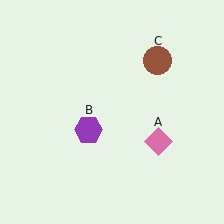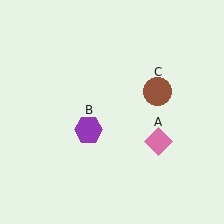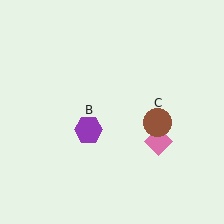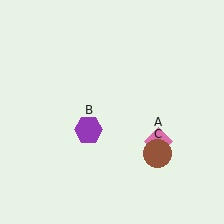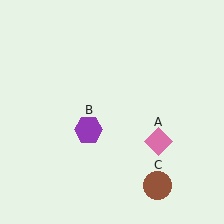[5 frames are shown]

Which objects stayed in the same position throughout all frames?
Pink diamond (object A) and purple hexagon (object B) remained stationary.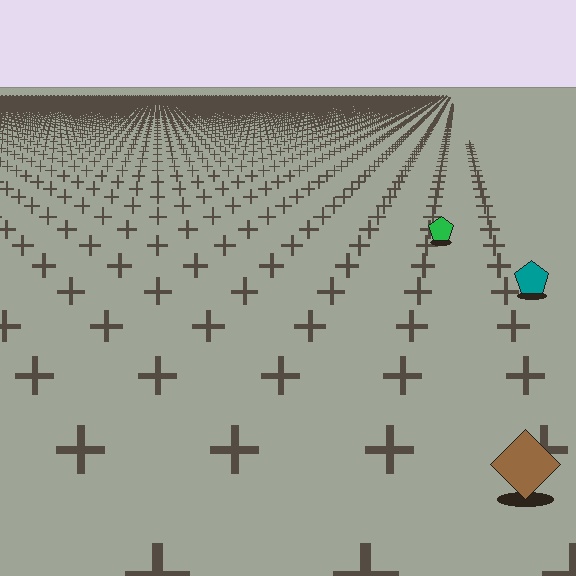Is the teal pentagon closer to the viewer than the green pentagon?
Yes. The teal pentagon is closer — you can tell from the texture gradient: the ground texture is coarser near it.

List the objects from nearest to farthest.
From nearest to farthest: the brown diamond, the teal pentagon, the green pentagon.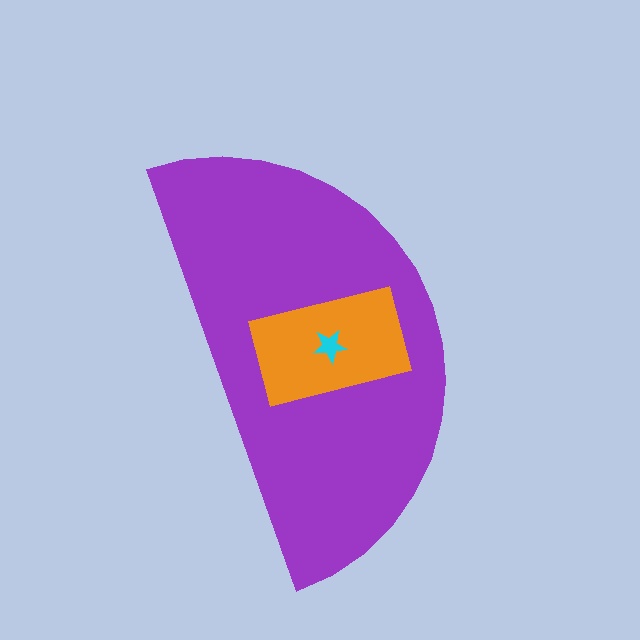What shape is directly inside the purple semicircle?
The orange rectangle.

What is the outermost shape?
The purple semicircle.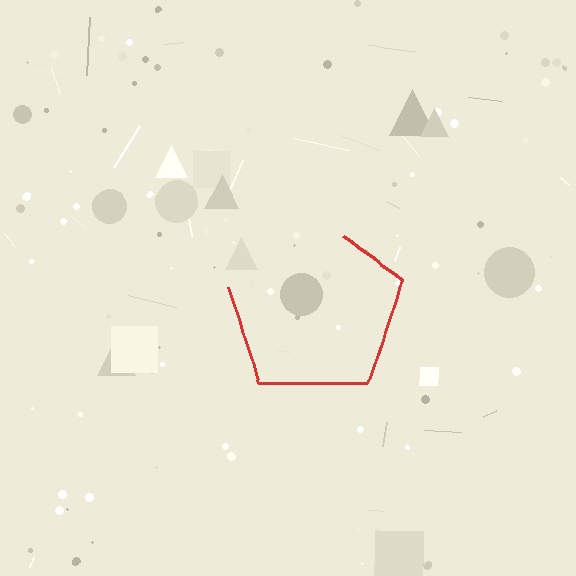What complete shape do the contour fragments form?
The contour fragments form a pentagon.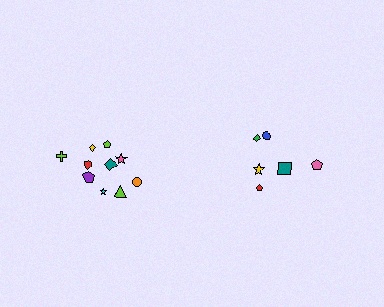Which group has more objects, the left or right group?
The left group.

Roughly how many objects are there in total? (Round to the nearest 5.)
Roughly 15 objects in total.